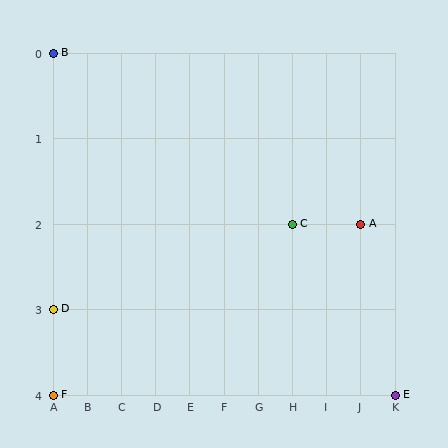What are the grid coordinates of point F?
Point F is at grid coordinates (A, 4).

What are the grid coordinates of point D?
Point D is at grid coordinates (A, 3).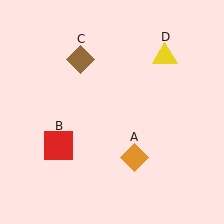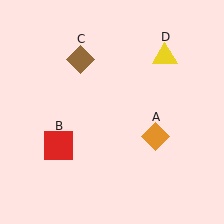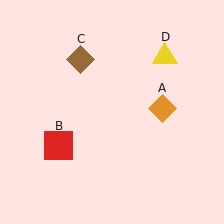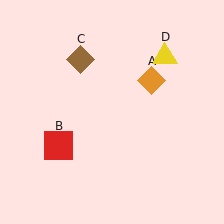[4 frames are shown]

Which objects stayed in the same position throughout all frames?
Red square (object B) and brown diamond (object C) and yellow triangle (object D) remained stationary.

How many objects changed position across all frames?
1 object changed position: orange diamond (object A).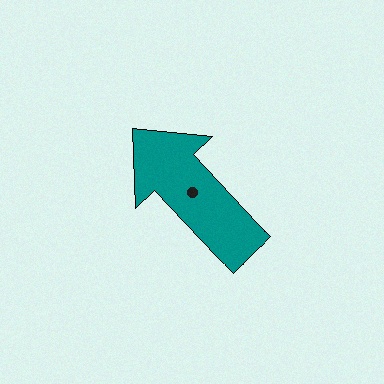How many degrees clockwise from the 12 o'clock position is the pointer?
Approximately 317 degrees.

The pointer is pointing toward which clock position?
Roughly 11 o'clock.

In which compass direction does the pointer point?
Northwest.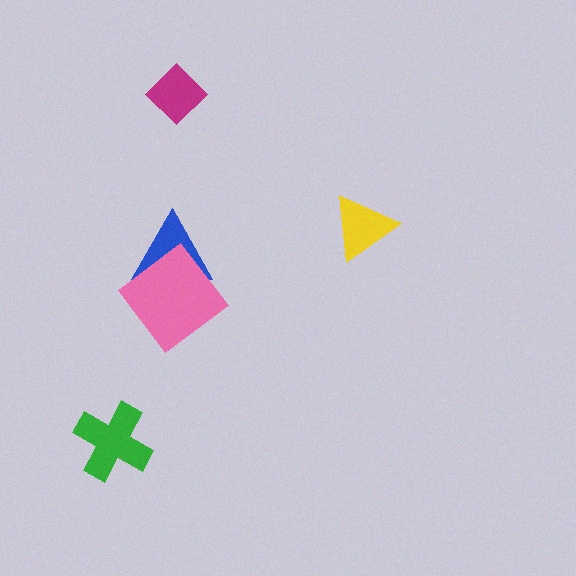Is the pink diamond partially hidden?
No, no other shape covers it.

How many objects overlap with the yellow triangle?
0 objects overlap with the yellow triangle.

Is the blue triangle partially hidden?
Yes, it is partially covered by another shape.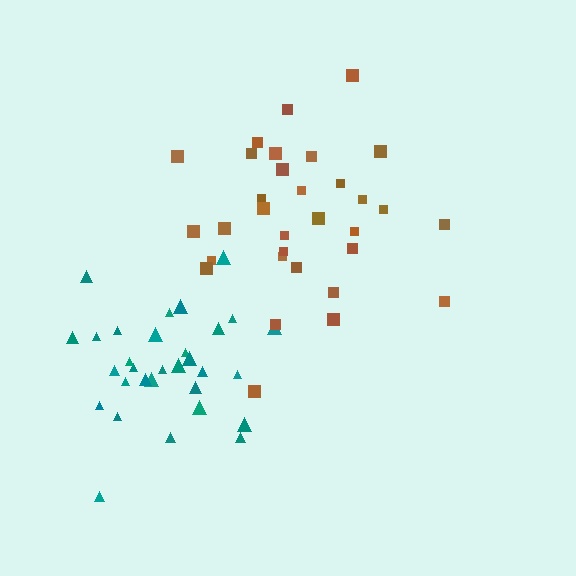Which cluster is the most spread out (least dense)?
Brown.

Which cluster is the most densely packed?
Teal.